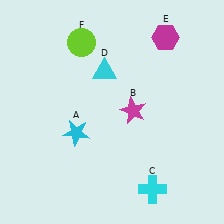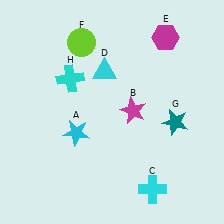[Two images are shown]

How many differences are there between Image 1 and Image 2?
There are 2 differences between the two images.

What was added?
A teal star (G), a cyan cross (H) were added in Image 2.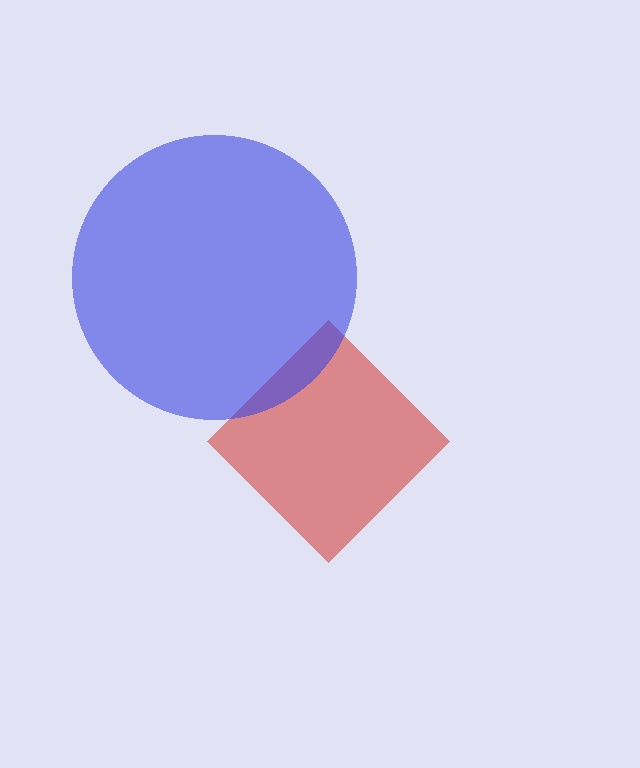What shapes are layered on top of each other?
The layered shapes are: a red diamond, a blue circle.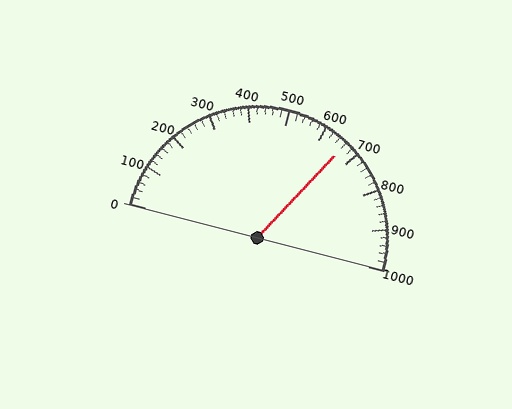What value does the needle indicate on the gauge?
The needle indicates approximately 660.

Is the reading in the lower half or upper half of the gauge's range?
The reading is in the upper half of the range (0 to 1000).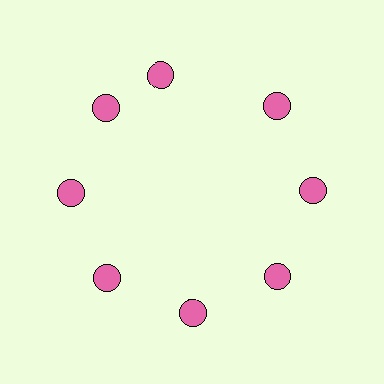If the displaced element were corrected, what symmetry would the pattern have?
It would have 8-fold rotational symmetry — the pattern would map onto itself every 45 degrees.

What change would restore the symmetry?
The symmetry would be restored by rotating it back into even spacing with its neighbors so that all 8 circles sit at equal angles and equal distance from the center.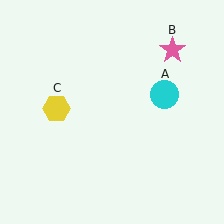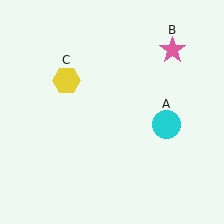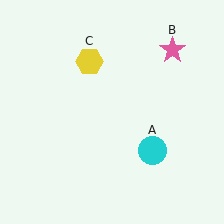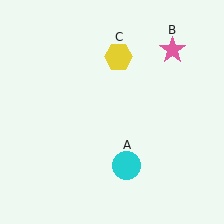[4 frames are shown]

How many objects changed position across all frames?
2 objects changed position: cyan circle (object A), yellow hexagon (object C).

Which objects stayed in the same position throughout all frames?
Pink star (object B) remained stationary.